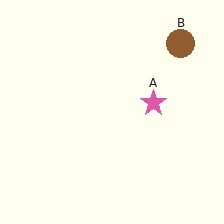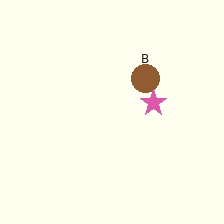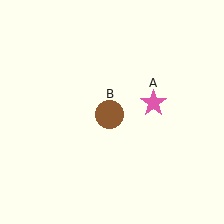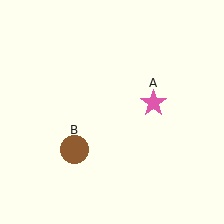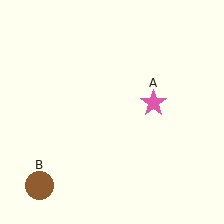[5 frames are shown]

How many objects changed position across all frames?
1 object changed position: brown circle (object B).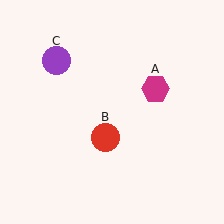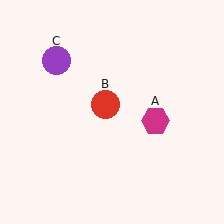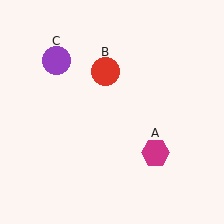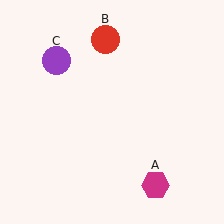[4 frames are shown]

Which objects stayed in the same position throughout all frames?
Purple circle (object C) remained stationary.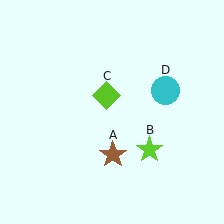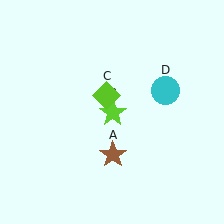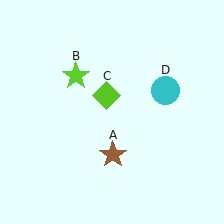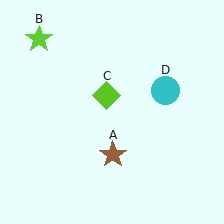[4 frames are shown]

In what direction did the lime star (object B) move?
The lime star (object B) moved up and to the left.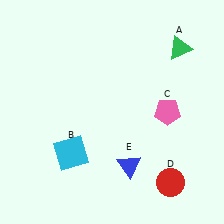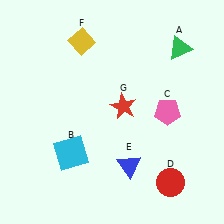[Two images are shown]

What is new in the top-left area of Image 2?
A yellow diamond (F) was added in the top-left area of Image 2.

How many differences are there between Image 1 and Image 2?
There are 2 differences between the two images.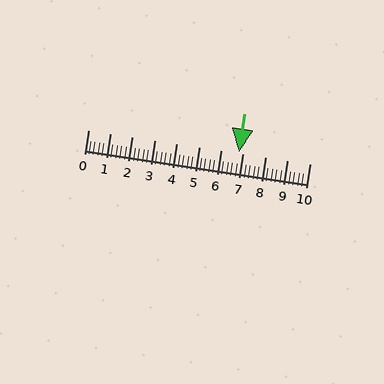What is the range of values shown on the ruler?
The ruler shows values from 0 to 10.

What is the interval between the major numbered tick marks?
The major tick marks are spaced 1 units apart.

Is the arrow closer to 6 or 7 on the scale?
The arrow is closer to 7.